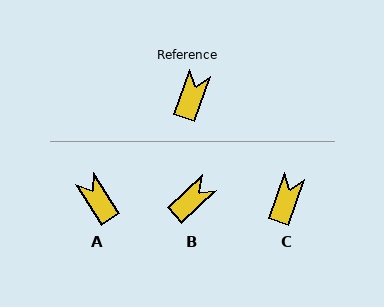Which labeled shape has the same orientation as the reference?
C.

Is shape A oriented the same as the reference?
No, it is off by about 52 degrees.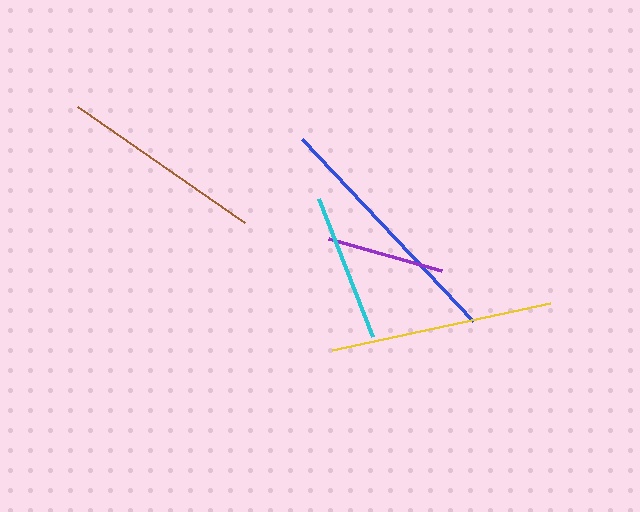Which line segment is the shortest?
The purple line is the shortest at approximately 118 pixels.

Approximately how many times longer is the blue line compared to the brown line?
The blue line is approximately 1.2 times the length of the brown line.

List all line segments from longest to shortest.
From longest to shortest: blue, yellow, brown, cyan, purple.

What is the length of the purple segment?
The purple segment is approximately 118 pixels long.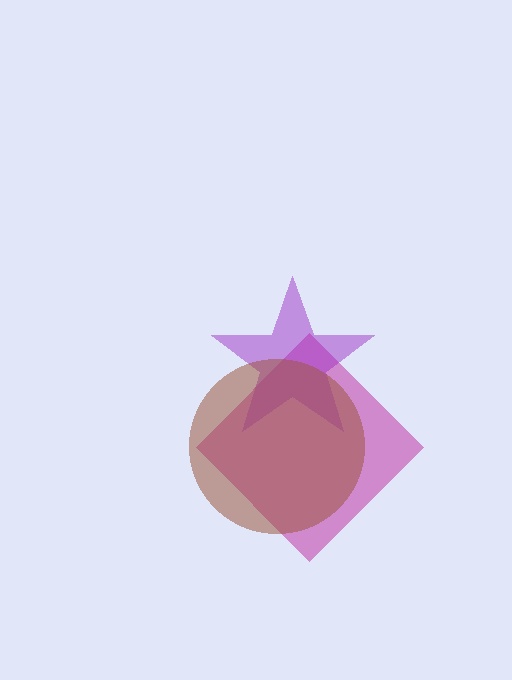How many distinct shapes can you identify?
There are 3 distinct shapes: a magenta diamond, a purple star, a brown circle.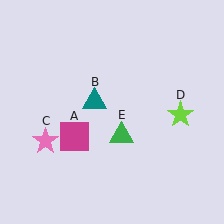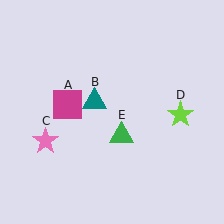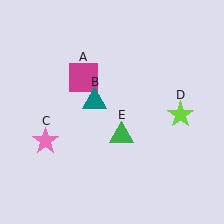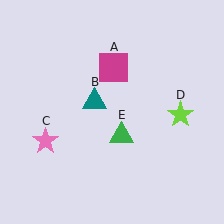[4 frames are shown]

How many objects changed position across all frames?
1 object changed position: magenta square (object A).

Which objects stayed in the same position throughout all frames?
Teal triangle (object B) and pink star (object C) and lime star (object D) and green triangle (object E) remained stationary.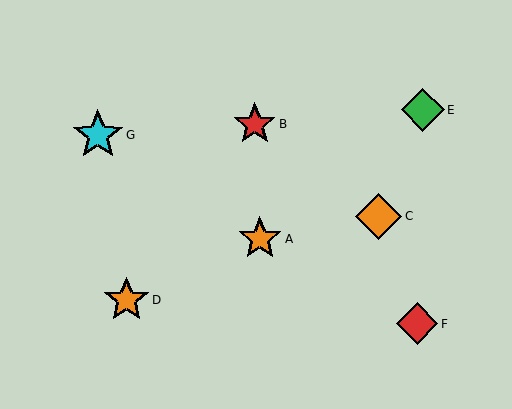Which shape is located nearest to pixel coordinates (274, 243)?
The orange star (labeled A) at (260, 239) is nearest to that location.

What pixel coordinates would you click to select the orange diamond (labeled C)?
Click at (379, 216) to select the orange diamond C.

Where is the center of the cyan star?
The center of the cyan star is at (98, 135).